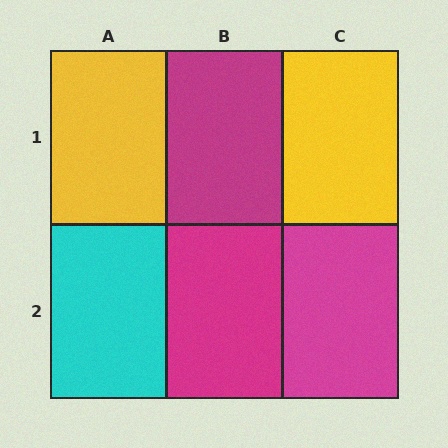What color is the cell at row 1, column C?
Yellow.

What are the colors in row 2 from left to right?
Cyan, magenta, magenta.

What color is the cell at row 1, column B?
Magenta.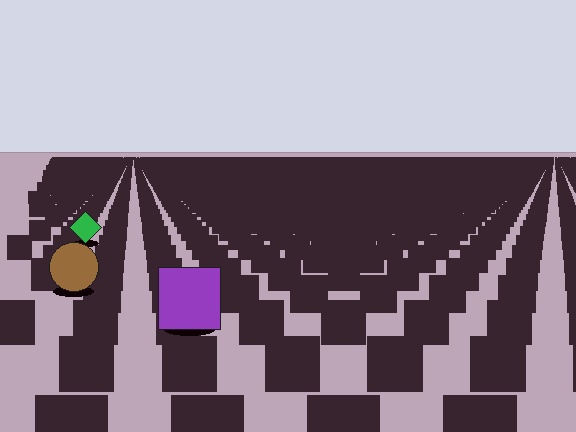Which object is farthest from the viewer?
The green diamond is farthest from the viewer. It appears smaller and the ground texture around it is denser.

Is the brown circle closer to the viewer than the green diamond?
Yes. The brown circle is closer — you can tell from the texture gradient: the ground texture is coarser near it.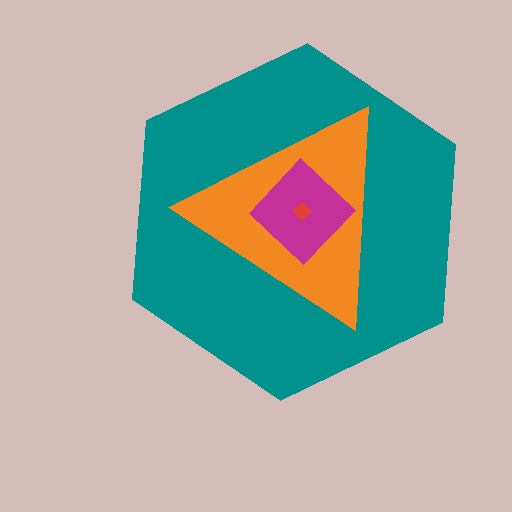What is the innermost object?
The red diamond.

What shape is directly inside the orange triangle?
The magenta diamond.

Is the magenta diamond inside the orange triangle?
Yes.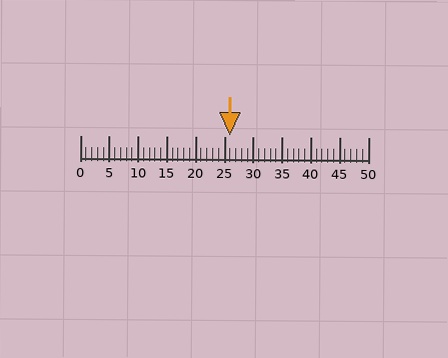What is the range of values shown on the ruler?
The ruler shows values from 0 to 50.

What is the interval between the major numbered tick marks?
The major tick marks are spaced 5 units apart.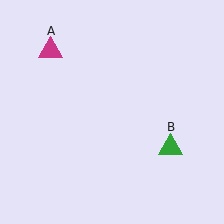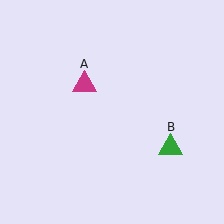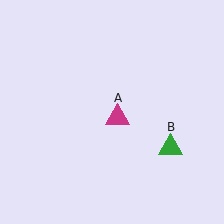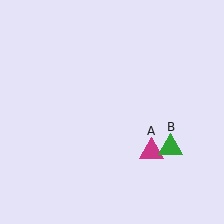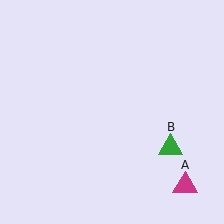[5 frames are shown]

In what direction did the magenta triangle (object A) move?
The magenta triangle (object A) moved down and to the right.